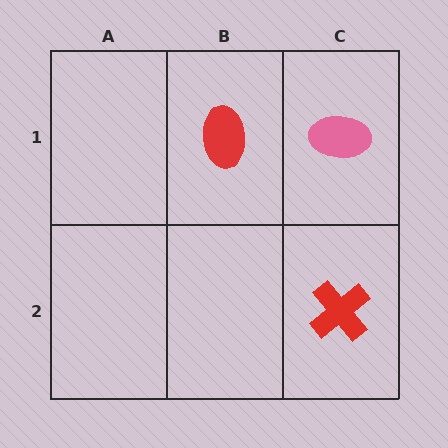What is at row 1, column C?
A pink ellipse.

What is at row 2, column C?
A red cross.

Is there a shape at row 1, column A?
No, that cell is empty.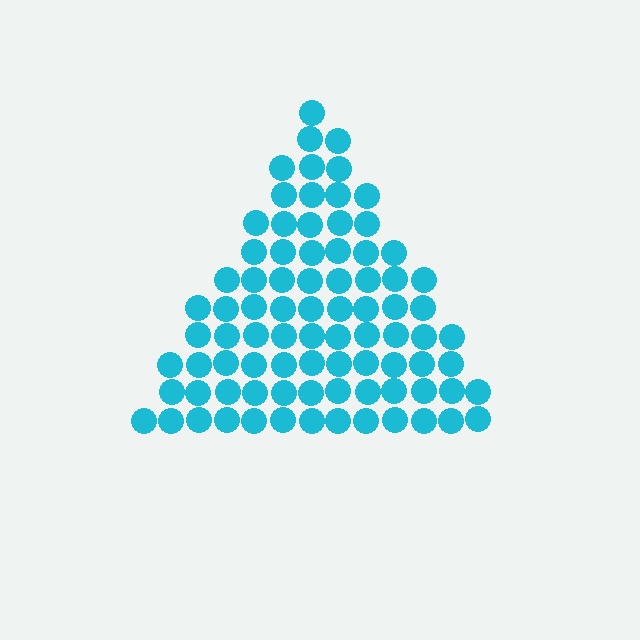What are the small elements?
The small elements are circles.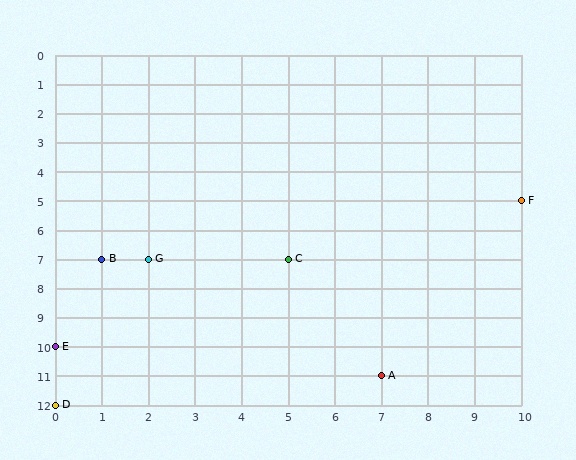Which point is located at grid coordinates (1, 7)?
Point B is at (1, 7).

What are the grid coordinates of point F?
Point F is at grid coordinates (10, 5).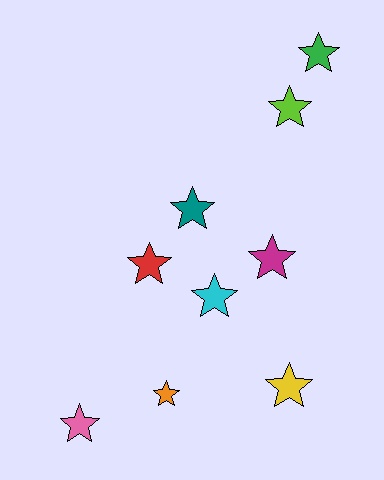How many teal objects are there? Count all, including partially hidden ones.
There is 1 teal object.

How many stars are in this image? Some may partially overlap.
There are 9 stars.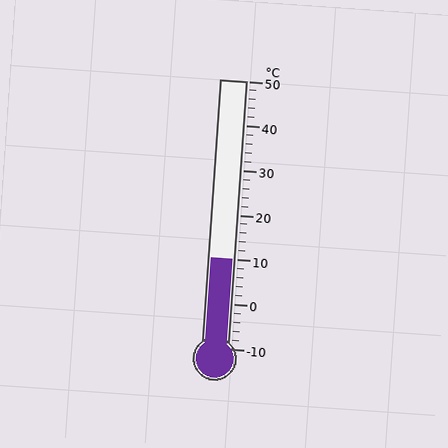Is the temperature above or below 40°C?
The temperature is below 40°C.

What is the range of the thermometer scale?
The thermometer scale ranges from -10°C to 50°C.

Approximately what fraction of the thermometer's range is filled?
The thermometer is filled to approximately 35% of its range.